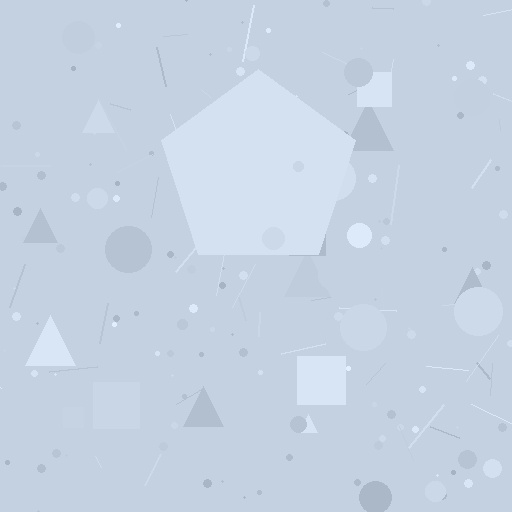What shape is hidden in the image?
A pentagon is hidden in the image.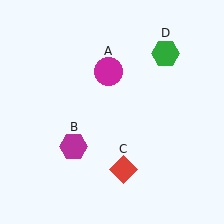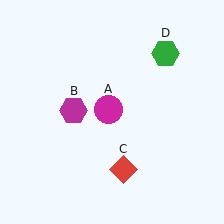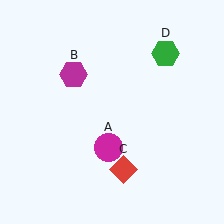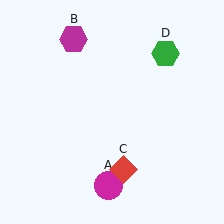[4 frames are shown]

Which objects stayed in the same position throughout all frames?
Red diamond (object C) and green hexagon (object D) remained stationary.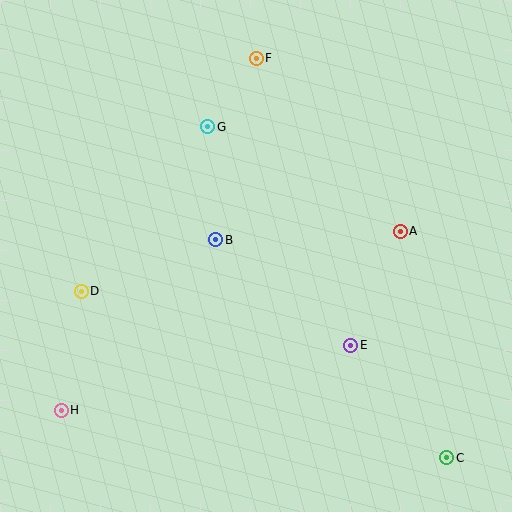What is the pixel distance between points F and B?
The distance between F and B is 186 pixels.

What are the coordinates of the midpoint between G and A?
The midpoint between G and A is at (304, 179).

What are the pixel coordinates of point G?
Point G is at (208, 127).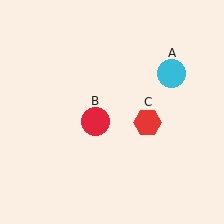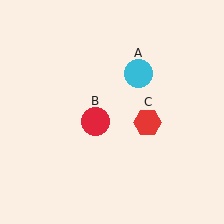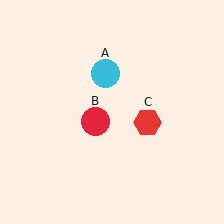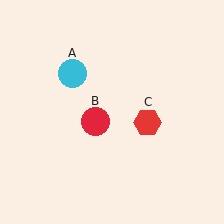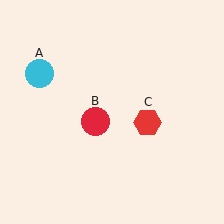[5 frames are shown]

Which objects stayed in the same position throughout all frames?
Red circle (object B) and red hexagon (object C) remained stationary.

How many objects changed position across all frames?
1 object changed position: cyan circle (object A).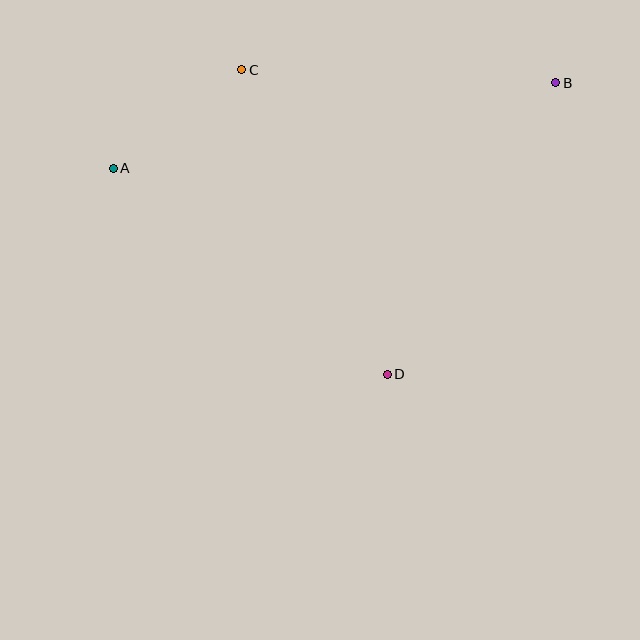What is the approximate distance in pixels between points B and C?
The distance between B and C is approximately 314 pixels.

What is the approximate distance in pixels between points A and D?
The distance between A and D is approximately 343 pixels.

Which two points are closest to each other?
Points A and C are closest to each other.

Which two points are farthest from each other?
Points A and B are farthest from each other.